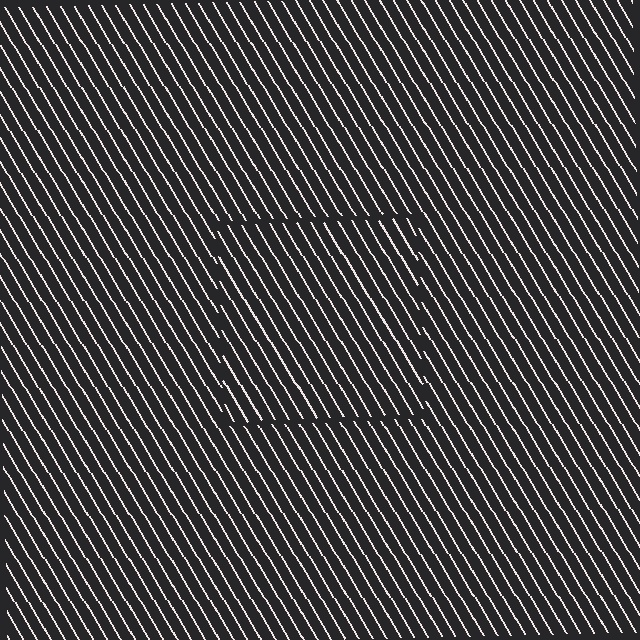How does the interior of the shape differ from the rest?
The interior of the shape contains the same grating, shifted by half a period — the contour is defined by the phase discontinuity where line-ends from the inner and outer gratings abut.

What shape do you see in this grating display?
An illusory square. The interior of the shape contains the same grating, shifted by half a period — the contour is defined by the phase discontinuity where line-ends from the inner and outer gratings abut.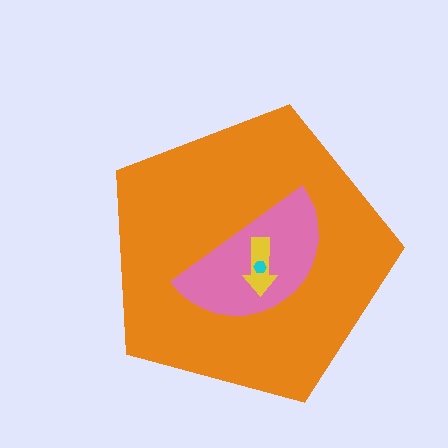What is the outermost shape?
The orange pentagon.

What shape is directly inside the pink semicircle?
The yellow arrow.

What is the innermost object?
The cyan hexagon.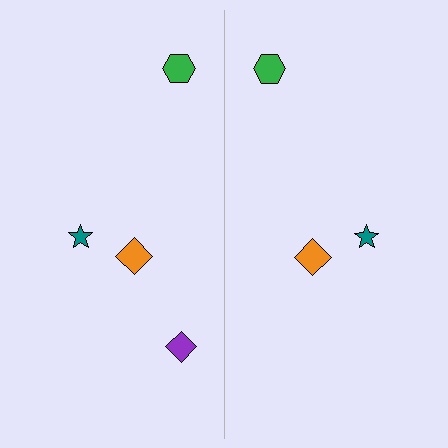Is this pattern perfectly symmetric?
No, the pattern is not perfectly symmetric. A purple diamond is missing from the right side.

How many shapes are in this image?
There are 7 shapes in this image.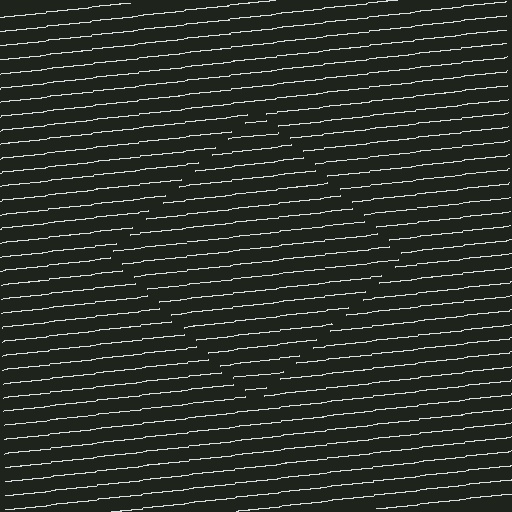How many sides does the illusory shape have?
4 sides — the line-ends trace a square.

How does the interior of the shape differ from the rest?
The interior of the shape contains the same grating, shifted by half a period — the contour is defined by the phase discontinuity where line-ends from the inner and outer gratings abut.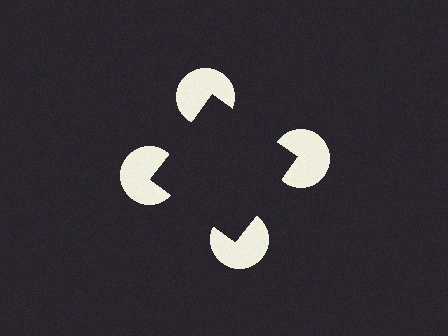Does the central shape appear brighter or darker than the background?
It typically appears slightly darker than the background, even though no actual brightness change is drawn.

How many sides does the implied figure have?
4 sides.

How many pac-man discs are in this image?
There are 4 — one at each vertex of the illusory square.